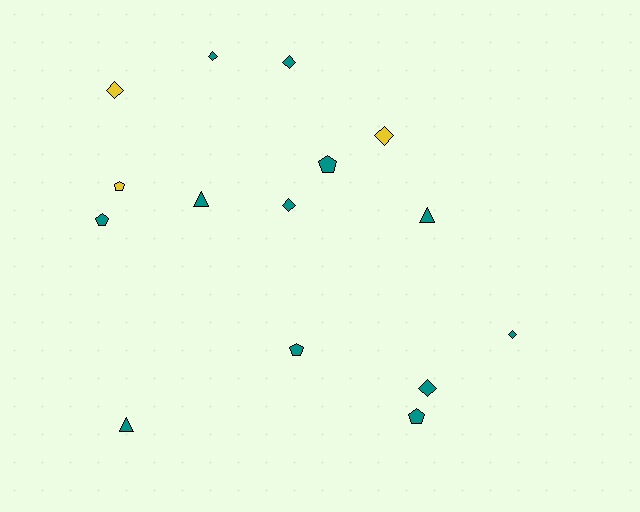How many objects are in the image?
There are 15 objects.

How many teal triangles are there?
There are 3 teal triangles.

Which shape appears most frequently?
Diamond, with 7 objects.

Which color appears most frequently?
Teal, with 12 objects.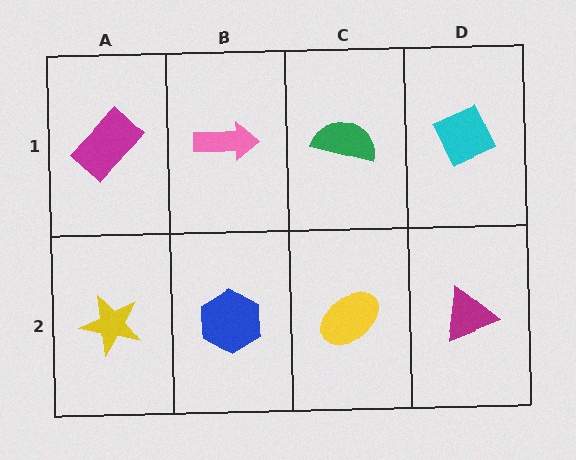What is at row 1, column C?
A green semicircle.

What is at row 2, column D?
A magenta triangle.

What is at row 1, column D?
A cyan diamond.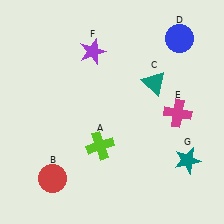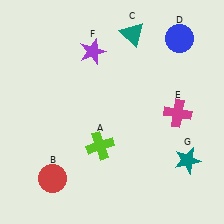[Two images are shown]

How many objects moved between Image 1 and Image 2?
1 object moved between the two images.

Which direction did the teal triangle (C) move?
The teal triangle (C) moved up.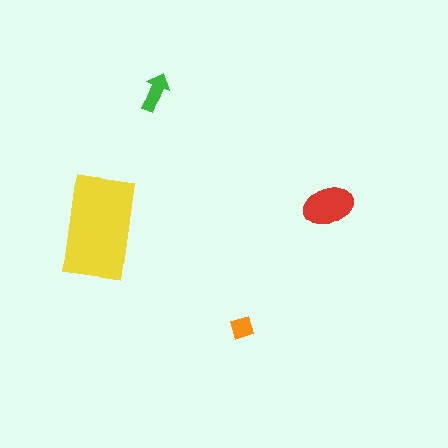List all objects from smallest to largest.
The orange diamond, the green arrow, the red ellipse, the yellow rectangle.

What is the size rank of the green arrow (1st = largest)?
3rd.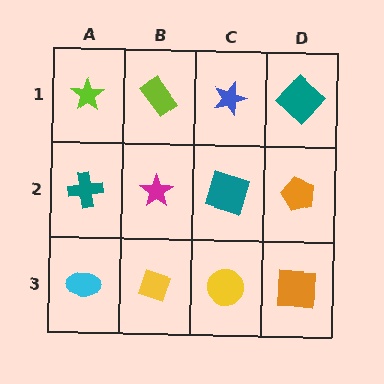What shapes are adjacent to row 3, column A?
A teal cross (row 2, column A), a yellow diamond (row 3, column B).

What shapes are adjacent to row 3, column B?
A magenta star (row 2, column B), a cyan ellipse (row 3, column A), a yellow circle (row 3, column C).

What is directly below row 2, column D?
An orange square.